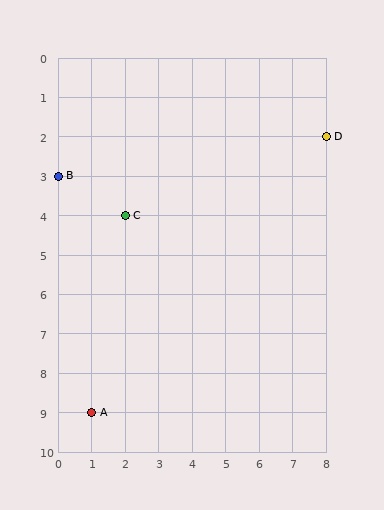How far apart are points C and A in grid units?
Points C and A are 1 column and 5 rows apart (about 5.1 grid units diagonally).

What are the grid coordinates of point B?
Point B is at grid coordinates (0, 3).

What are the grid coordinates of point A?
Point A is at grid coordinates (1, 9).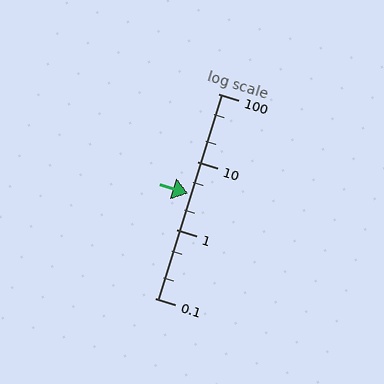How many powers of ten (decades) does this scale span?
The scale spans 3 decades, from 0.1 to 100.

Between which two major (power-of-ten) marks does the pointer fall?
The pointer is between 1 and 10.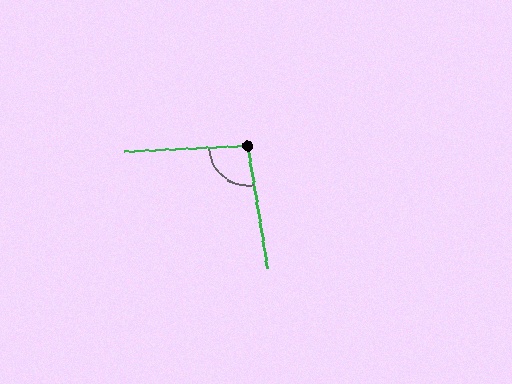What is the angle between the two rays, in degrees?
Approximately 97 degrees.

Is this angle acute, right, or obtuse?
It is obtuse.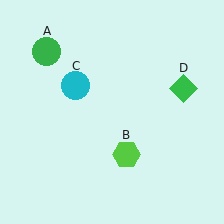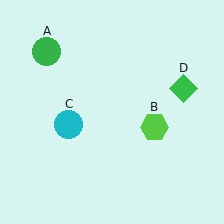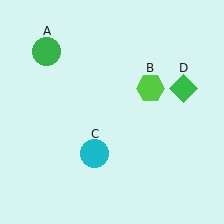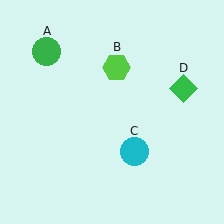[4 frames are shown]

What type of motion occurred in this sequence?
The lime hexagon (object B), cyan circle (object C) rotated counterclockwise around the center of the scene.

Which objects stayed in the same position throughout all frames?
Green circle (object A) and green diamond (object D) remained stationary.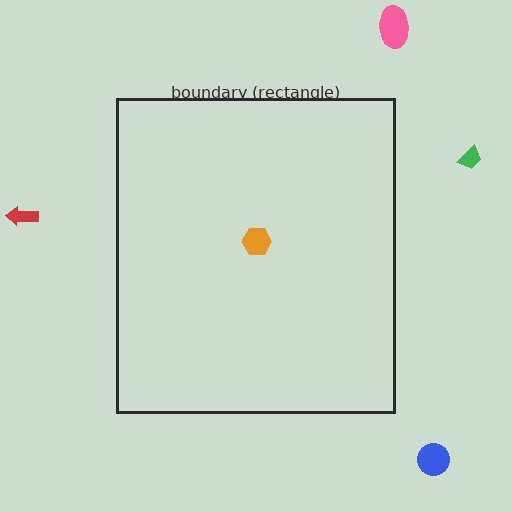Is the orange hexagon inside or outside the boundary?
Inside.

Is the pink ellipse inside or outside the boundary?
Outside.